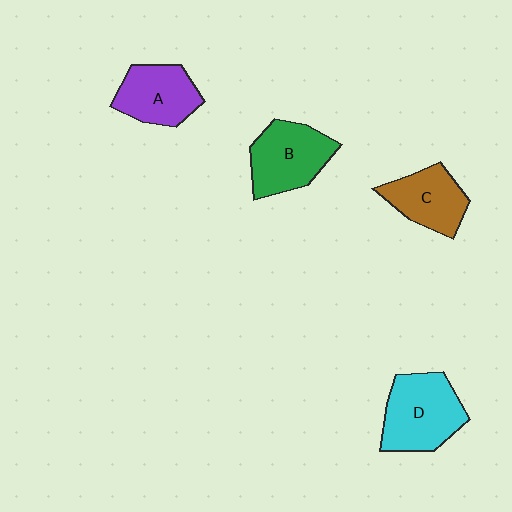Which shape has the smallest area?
Shape C (brown).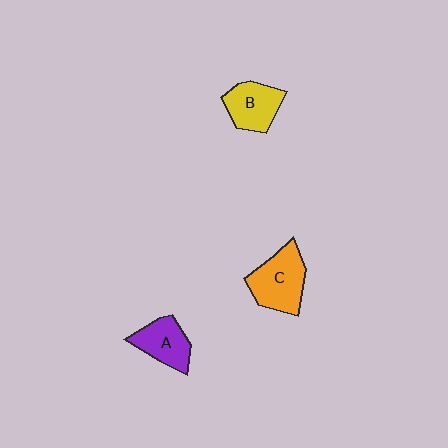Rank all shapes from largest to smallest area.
From largest to smallest: C (orange), B (yellow), A (purple).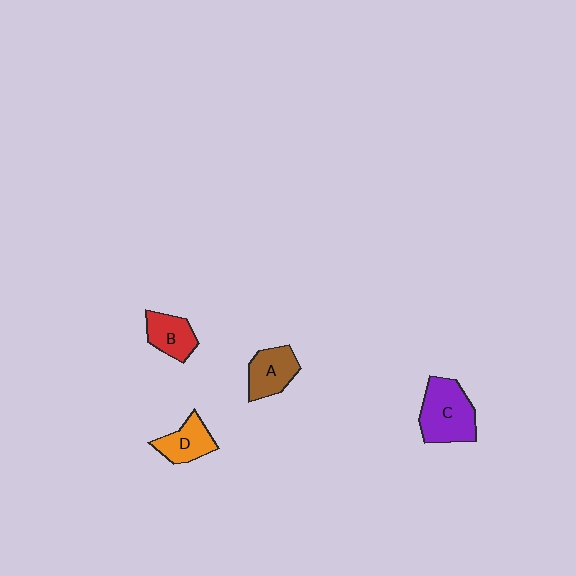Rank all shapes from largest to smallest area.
From largest to smallest: C (purple), A (brown), D (orange), B (red).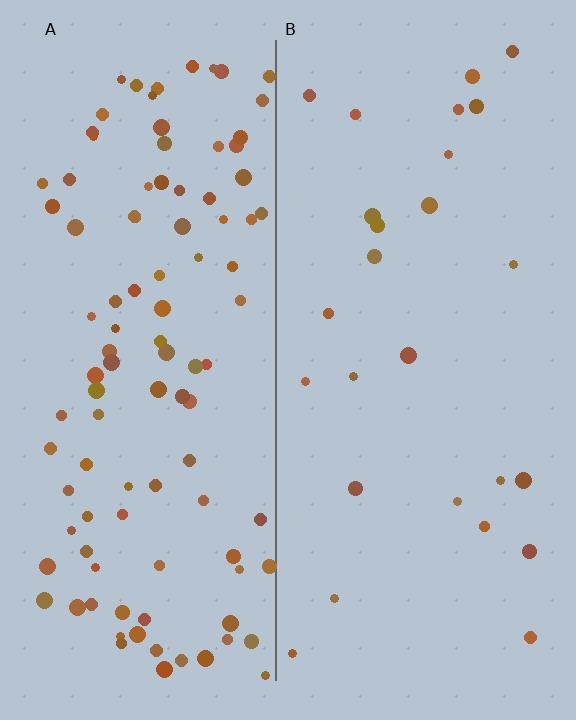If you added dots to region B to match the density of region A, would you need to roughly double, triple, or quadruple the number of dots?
Approximately quadruple.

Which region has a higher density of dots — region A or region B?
A (the left).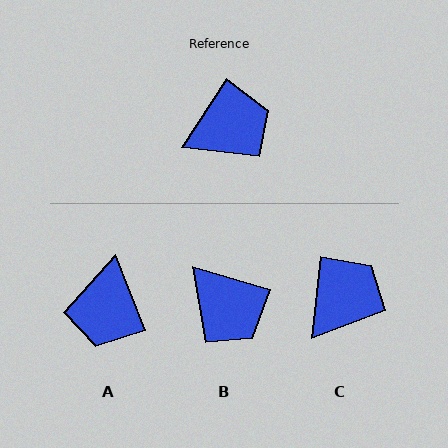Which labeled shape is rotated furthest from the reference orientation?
A, about 125 degrees away.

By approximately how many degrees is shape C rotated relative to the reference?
Approximately 27 degrees counter-clockwise.